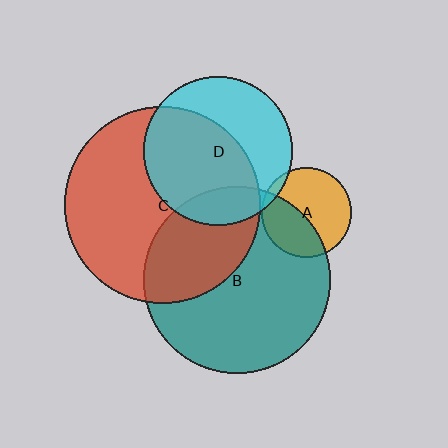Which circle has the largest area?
Circle C (red).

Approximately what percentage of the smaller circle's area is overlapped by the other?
Approximately 40%.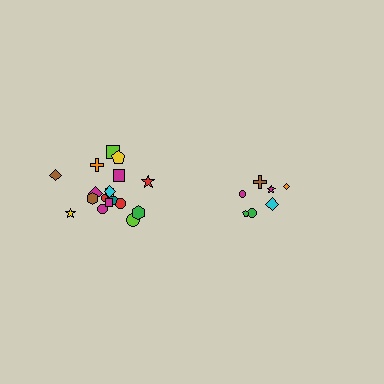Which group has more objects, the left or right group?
The left group.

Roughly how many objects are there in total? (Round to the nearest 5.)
Roughly 25 objects in total.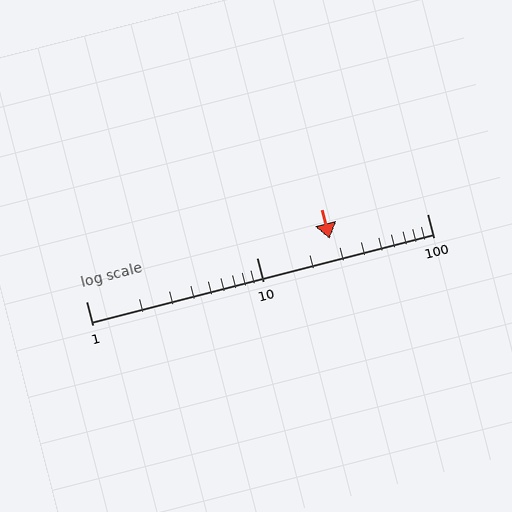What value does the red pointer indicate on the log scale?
The pointer indicates approximately 27.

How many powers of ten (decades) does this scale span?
The scale spans 2 decades, from 1 to 100.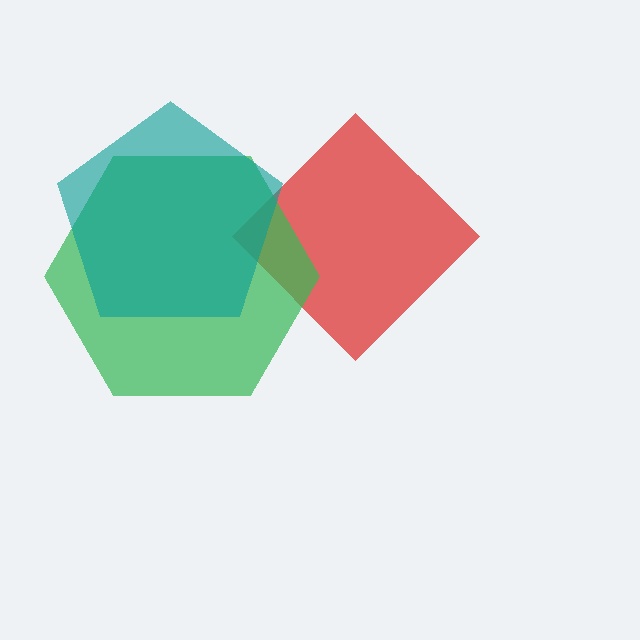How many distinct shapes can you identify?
There are 3 distinct shapes: a red diamond, a green hexagon, a teal pentagon.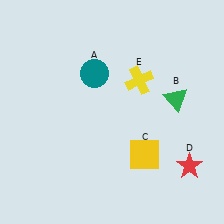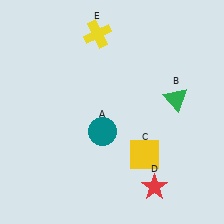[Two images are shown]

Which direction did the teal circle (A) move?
The teal circle (A) moved down.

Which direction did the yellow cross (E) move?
The yellow cross (E) moved up.